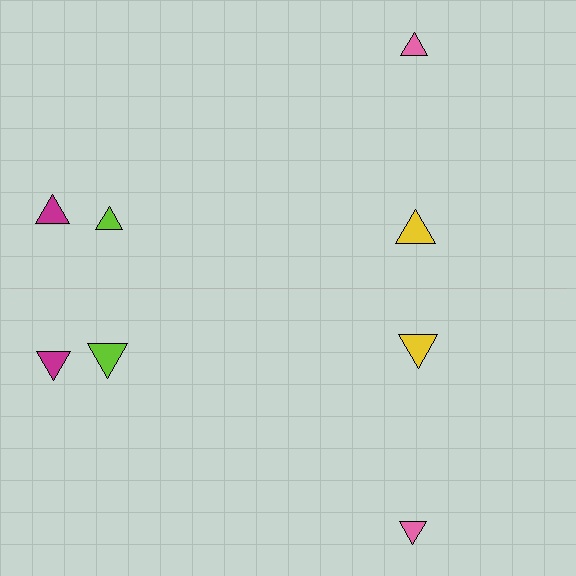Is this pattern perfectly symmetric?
No, the pattern is not perfectly symmetric. The lime triangle on the bottom side has a different size than its mirror counterpart.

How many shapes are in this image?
There are 8 shapes in this image.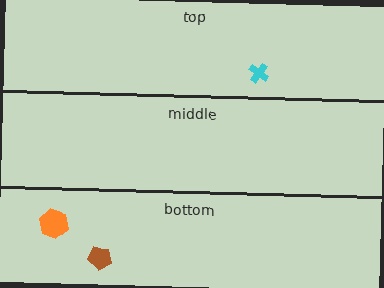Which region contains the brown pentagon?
The bottom region.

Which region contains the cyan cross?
The top region.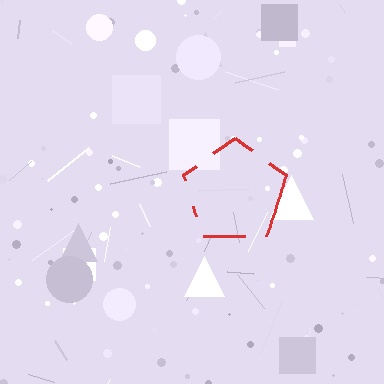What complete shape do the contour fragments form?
The contour fragments form a pentagon.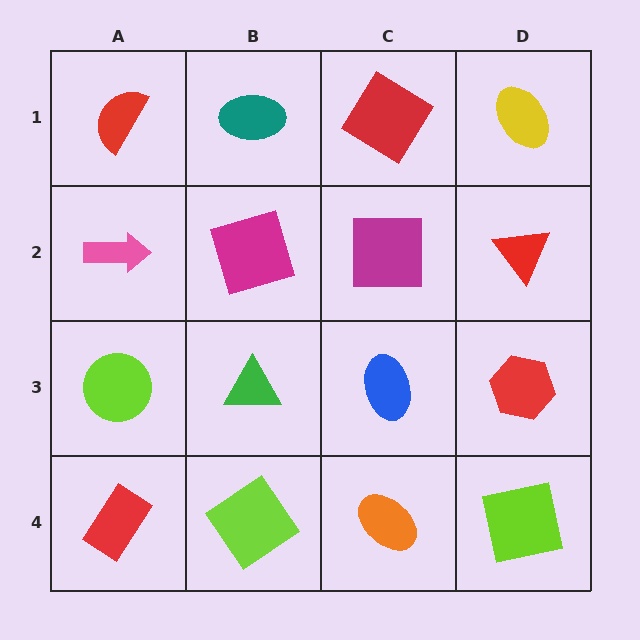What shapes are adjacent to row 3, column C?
A magenta square (row 2, column C), an orange ellipse (row 4, column C), a green triangle (row 3, column B), a red hexagon (row 3, column D).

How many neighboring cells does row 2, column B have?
4.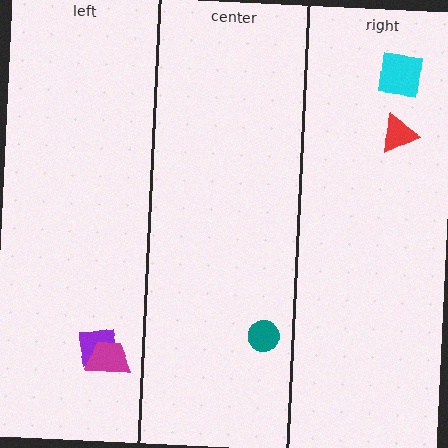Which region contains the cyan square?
The right region.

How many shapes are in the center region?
1.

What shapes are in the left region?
The purple square, the magenta trapezoid.